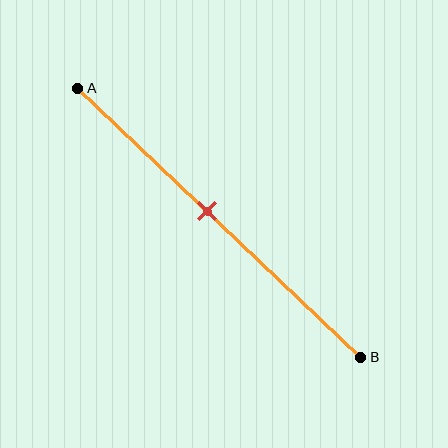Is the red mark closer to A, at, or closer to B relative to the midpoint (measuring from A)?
The red mark is closer to point A than the midpoint of segment AB.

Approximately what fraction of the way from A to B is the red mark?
The red mark is approximately 45% of the way from A to B.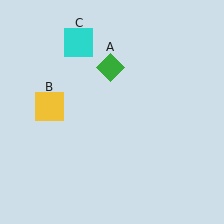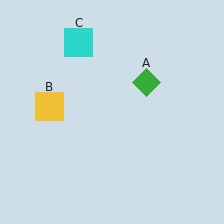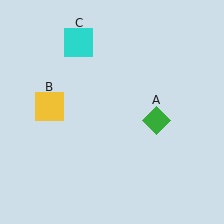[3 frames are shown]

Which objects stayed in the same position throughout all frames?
Yellow square (object B) and cyan square (object C) remained stationary.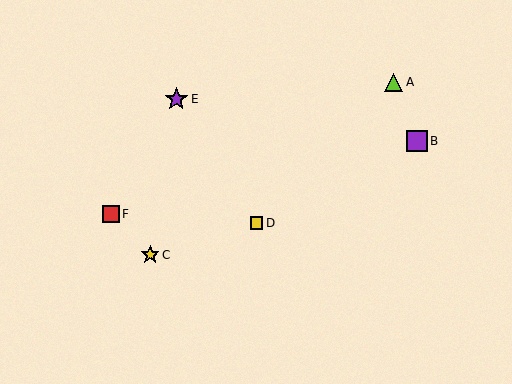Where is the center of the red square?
The center of the red square is at (111, 214).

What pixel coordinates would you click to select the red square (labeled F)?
Click at (111, 214) to select the red square F.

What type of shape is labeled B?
Shape B is a purple square.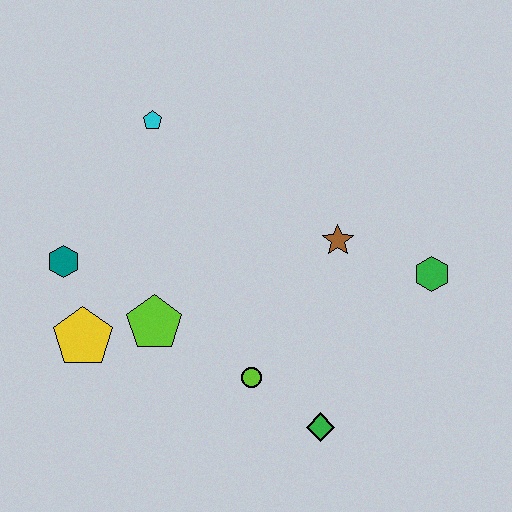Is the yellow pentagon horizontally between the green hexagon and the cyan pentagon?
No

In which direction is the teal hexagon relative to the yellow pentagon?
The teal hexagon is above the yellow pentagon.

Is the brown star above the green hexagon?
Yes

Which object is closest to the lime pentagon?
The yellow pentagon is closest to the lime pentagon.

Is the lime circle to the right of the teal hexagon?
Yes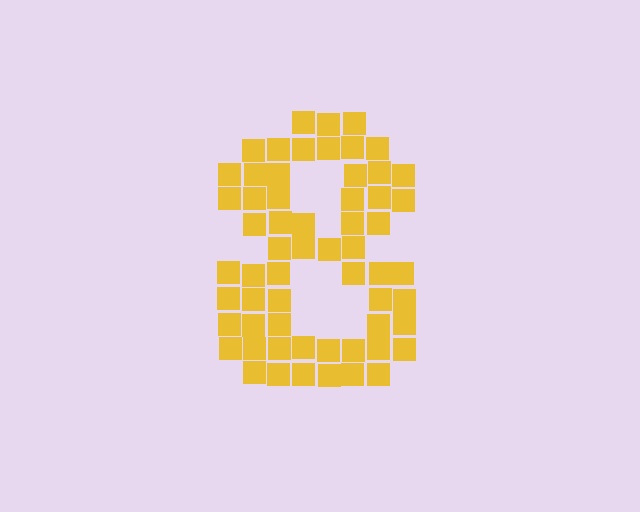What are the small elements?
The small elements are squares.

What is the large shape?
The large shape is the digit 8.